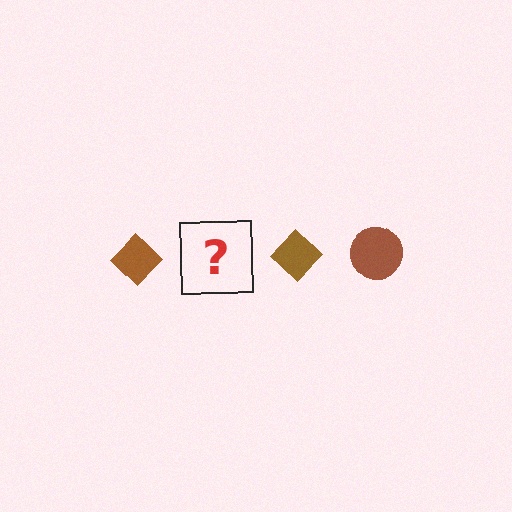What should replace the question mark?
The question mark should be replaced with a brown circle.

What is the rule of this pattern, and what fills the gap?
The rule is that the pattern cycles through diamond, circle shapes in brown. The gap should be filled with a brown circle.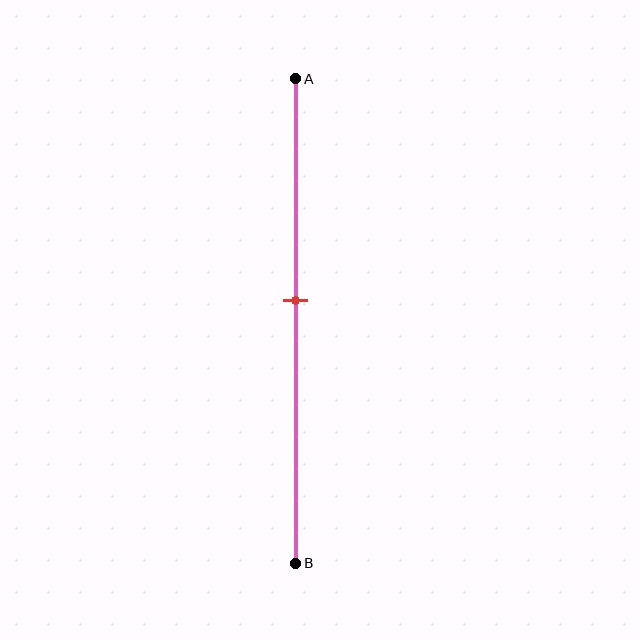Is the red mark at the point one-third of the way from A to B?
No, the mark is at about 45% from A, not at the 33% one-third point.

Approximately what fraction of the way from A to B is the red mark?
The red mark is approximately 45% of the way from A to B.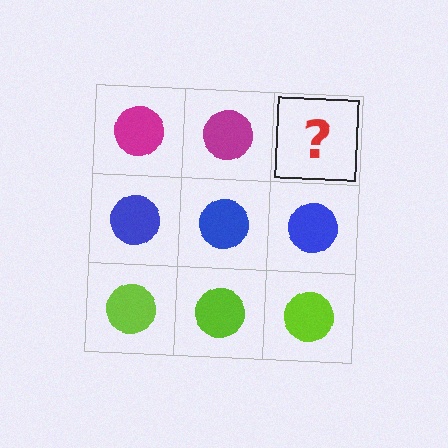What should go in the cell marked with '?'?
The missing cell should contain a magenta circle.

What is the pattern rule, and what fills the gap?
The rule is that each row has a consistent color. The gap should be filled with a magenta circle.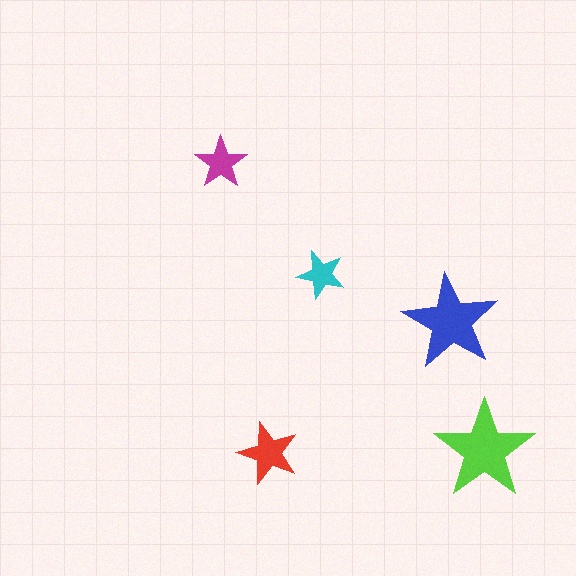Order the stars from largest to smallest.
the lime one, the blue one, the red one, the magenta one, the cyan one.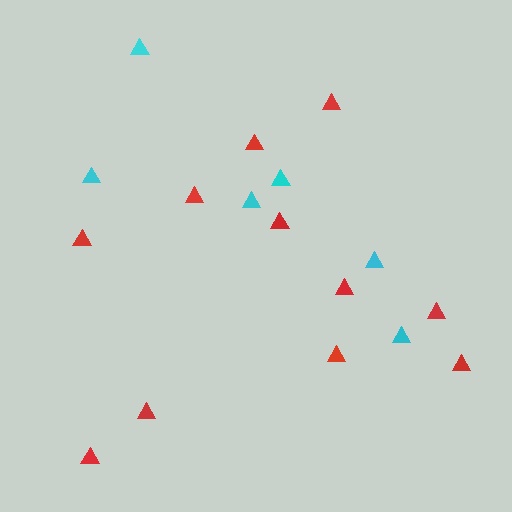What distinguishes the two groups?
There are 2 groups: one group of red triangles (11) and one group of cyan triangles (6).